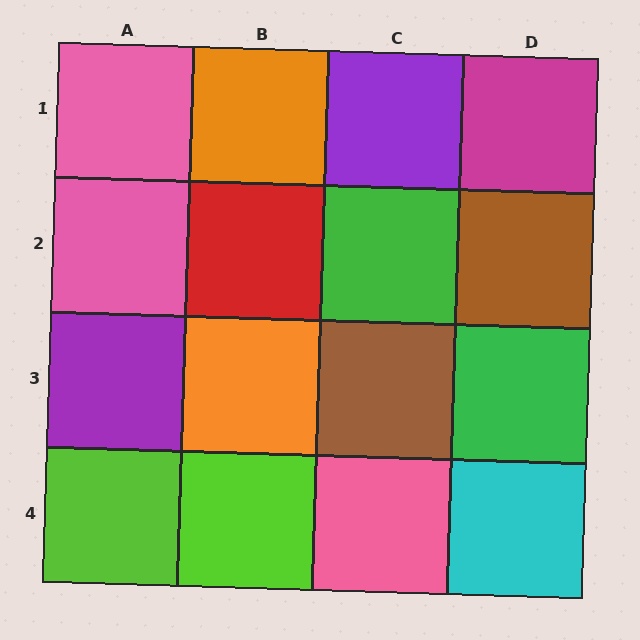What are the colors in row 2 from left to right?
Pink, red, green, brown.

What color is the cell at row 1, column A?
Pink.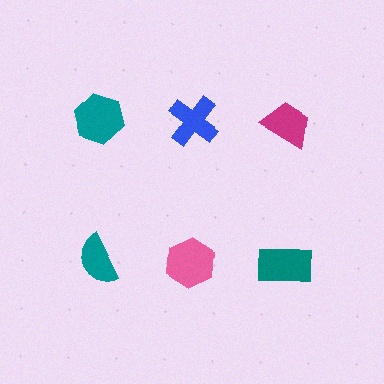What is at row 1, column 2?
A blue cross.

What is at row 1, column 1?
A teal hexagon.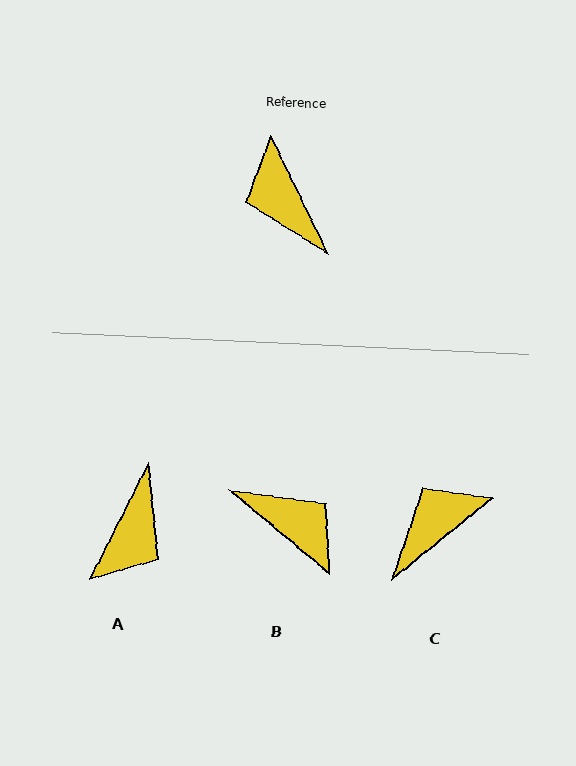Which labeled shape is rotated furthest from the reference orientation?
B, about 156 degrees away.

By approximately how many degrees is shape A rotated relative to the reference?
Approximately 127 degrees counter-clockwise.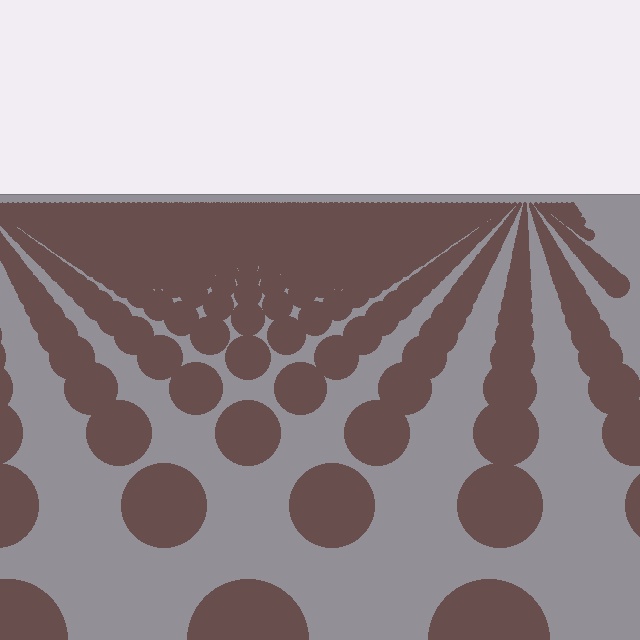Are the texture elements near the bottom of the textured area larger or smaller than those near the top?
Larger. Near the bottom, elements are closer to the viewer and appear at a bigger on-screen size.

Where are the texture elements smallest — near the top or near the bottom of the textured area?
Near the top.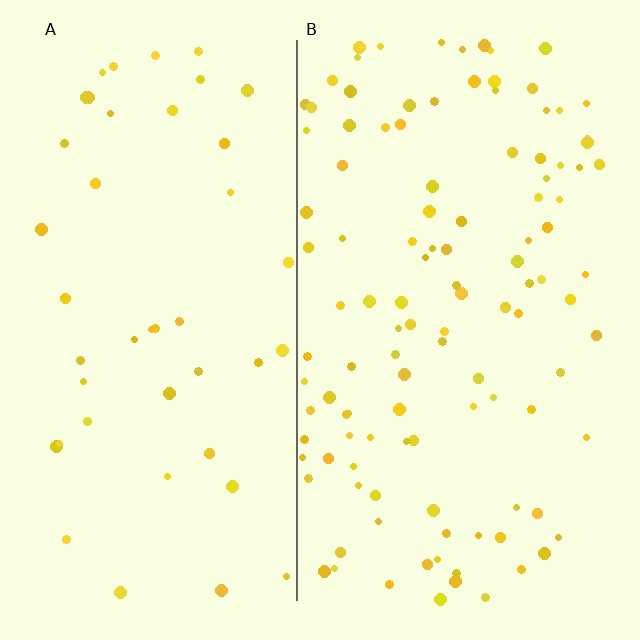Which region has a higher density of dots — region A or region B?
B (the right).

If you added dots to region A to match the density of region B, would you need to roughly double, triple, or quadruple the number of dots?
Approximately triple.